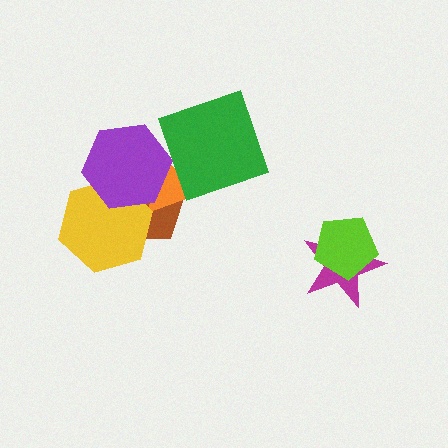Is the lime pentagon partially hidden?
No, no other shape covers it.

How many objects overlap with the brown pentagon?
3 objects overlap with the brown pentagon.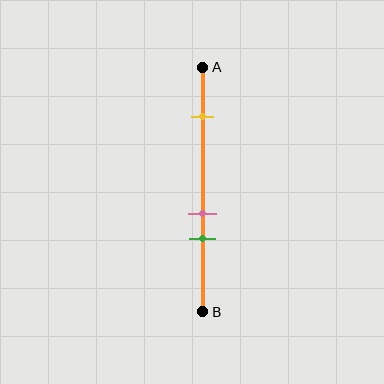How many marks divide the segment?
There are 3 marks dividing the segment.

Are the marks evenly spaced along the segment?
No, the marks are not evenly spaced.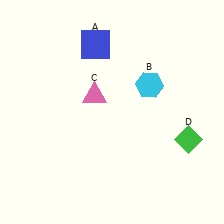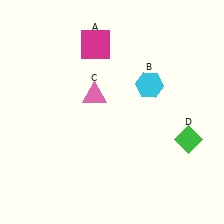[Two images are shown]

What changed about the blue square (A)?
In Image 1, A is blue. In Image 2, it changed to magenta.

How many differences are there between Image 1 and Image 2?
There is 1 difference between the two images.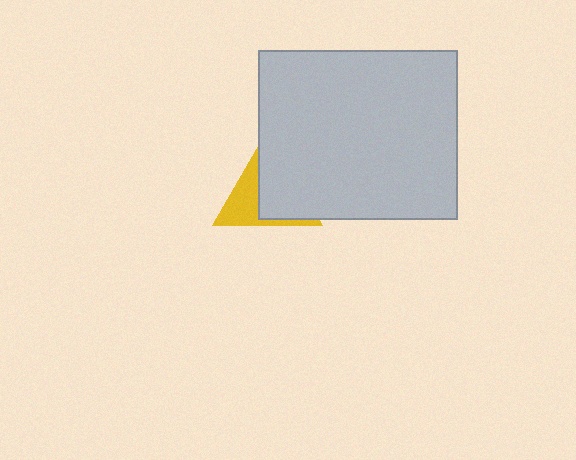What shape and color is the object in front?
The object in front is a light gray rectangle.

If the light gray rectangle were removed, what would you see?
You would see the complete yellow triangle.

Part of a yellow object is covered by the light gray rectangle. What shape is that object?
It is a triangle.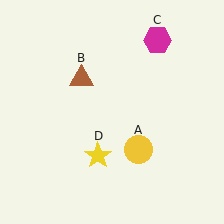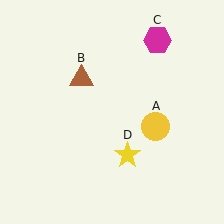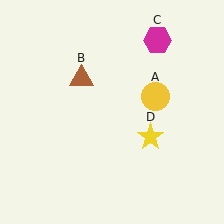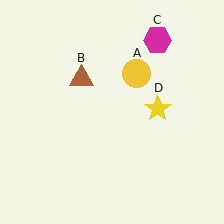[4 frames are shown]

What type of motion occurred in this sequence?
The yellow circle (object A), yellow star (object D) rotated counterclockwise around the center of the scene.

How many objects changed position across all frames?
2 objects changed position: yellow circle (object A), yellow star (object D).